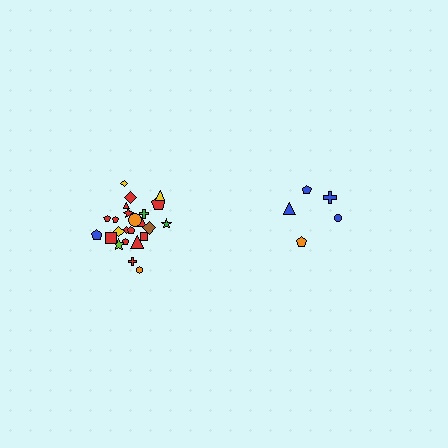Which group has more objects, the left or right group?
The left group.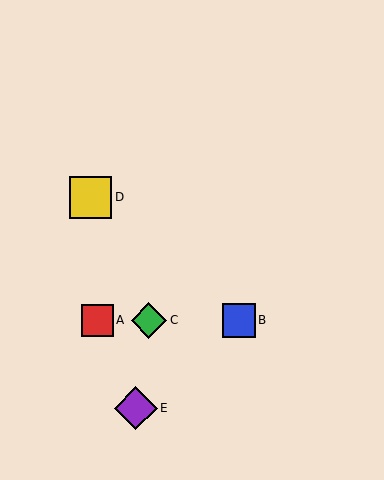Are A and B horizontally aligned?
Yes, both are at y≈320.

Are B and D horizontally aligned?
No, B is at y≈320 and D is at y≈197.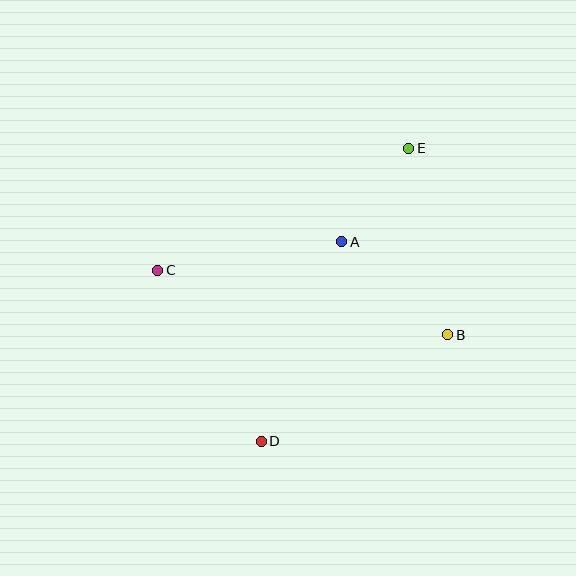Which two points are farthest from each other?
Points D and E are farthest from each other.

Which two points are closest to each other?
Points A and E are closest to each other.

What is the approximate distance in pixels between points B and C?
The distance between B and C is approximately 297 pixels.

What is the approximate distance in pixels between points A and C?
The distance between A and C is approximately 186 pixels.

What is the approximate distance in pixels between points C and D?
The distance between C and D is approximately 200 pixels.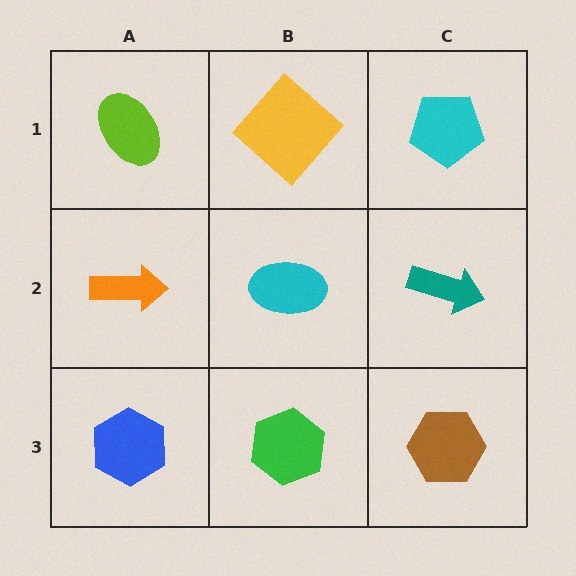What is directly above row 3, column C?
A teal arrow.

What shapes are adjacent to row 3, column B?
A cyan ellipse (row 2, column B), a blue hexagon (row 3, column A), a brown hexagon (row 3, column C).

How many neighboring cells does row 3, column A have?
2.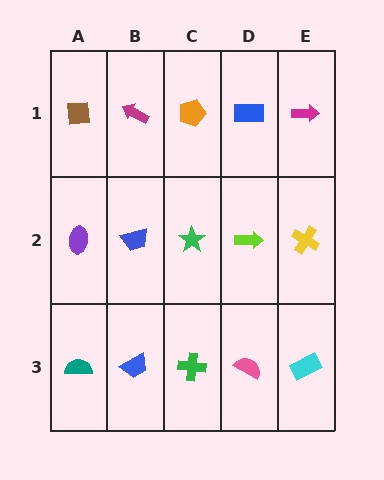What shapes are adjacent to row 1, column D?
A lime arrow (row 2, column D), an orange pentagon (row 1, column C), a magenta arrow (row 1, column E).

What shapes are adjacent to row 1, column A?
A purple ellipse (row 2, column A), a magenta arrow (row 1, column B).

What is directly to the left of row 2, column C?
A blue trapezoid.